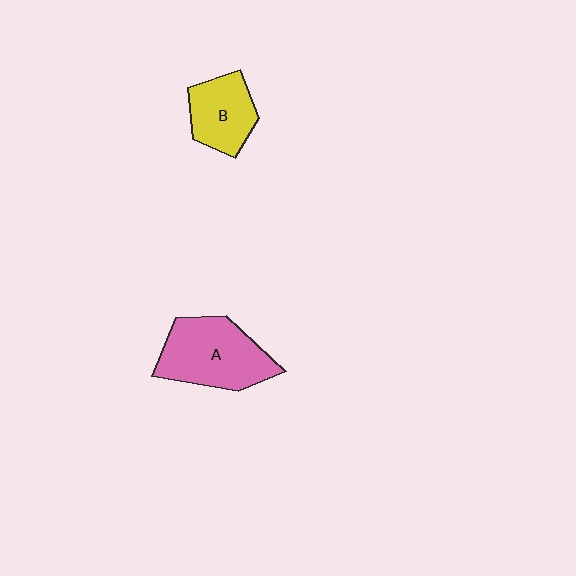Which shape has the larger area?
Shape A (pink).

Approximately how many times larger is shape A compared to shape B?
Approximately 1.5 times.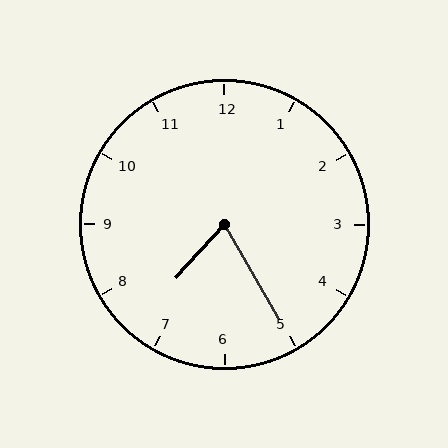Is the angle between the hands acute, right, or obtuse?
It is acute.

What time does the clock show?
7:25.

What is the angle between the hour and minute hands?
Approximately 72 degrees.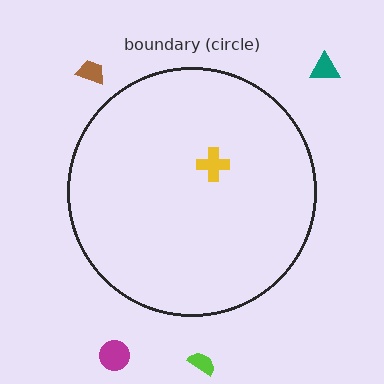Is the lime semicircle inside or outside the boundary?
Outside.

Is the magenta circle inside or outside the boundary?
Outside.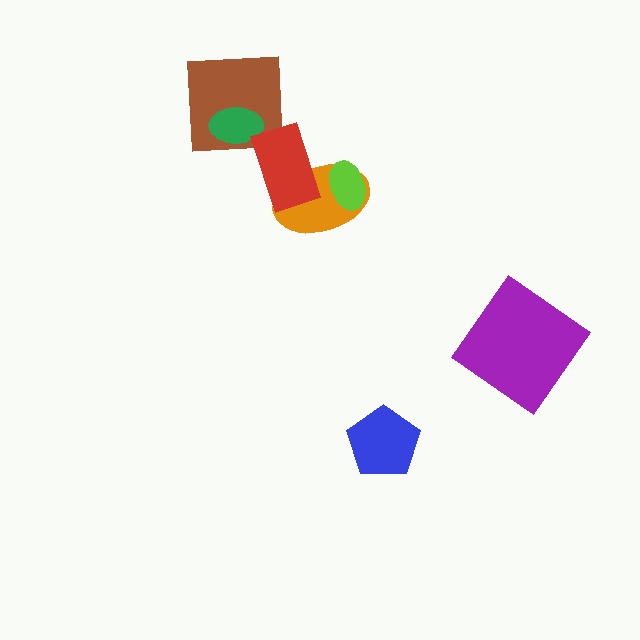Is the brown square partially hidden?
Yes, it is partially covered by another shape.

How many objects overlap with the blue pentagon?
0 objects overlap with the blue pentagon.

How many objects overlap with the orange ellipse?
2 objects overlap with the orange ellipse.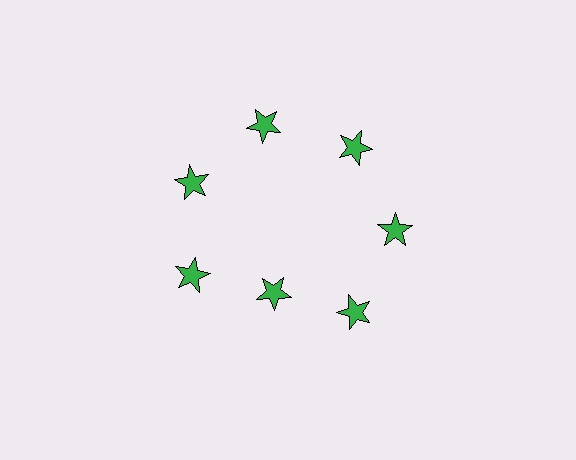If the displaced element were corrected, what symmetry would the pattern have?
It would have 7-fold rotational symmetry — the pattern would map onto itself every 51 degrees.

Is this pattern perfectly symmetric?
No. The 7 green stars are arranged in a ring, but one element near the 6 o'clock position is pulled inward toward the center, breaking the 7-fold rotational symmetry.